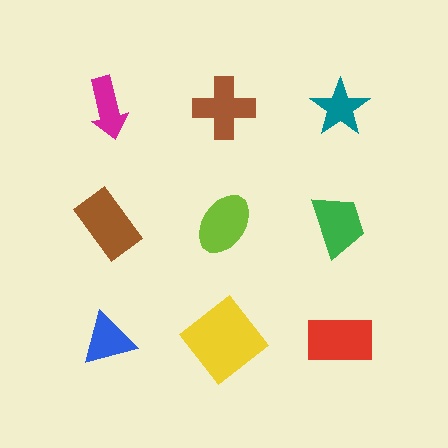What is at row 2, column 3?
A green trapezoid.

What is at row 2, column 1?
A brown rectangle.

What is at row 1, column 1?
A magenta arrow.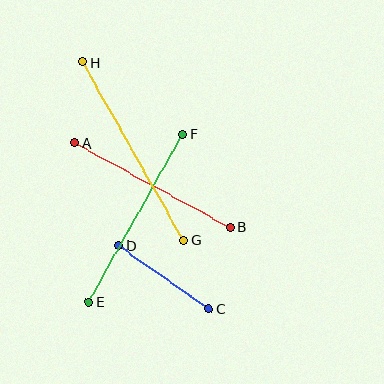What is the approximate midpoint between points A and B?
The midpoint is at approximately (153, 185) pixels.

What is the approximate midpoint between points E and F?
The midpoint is at approximately (136, 218) pixels.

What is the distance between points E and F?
The distance is approximately 192 pixels.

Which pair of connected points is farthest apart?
Points G and H are farthest apart.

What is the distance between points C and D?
The distance is approximately 110 pixels.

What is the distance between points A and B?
The distance is approximately 177 pixels.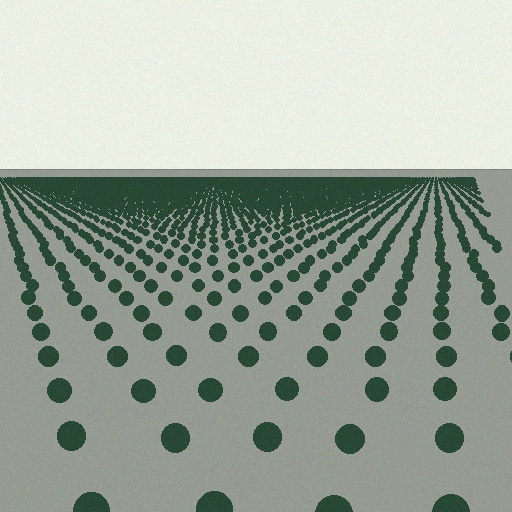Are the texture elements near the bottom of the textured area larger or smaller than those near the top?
Larger. Near the bottom, elements are closer to the viewer and appear at a bigger on-screen size.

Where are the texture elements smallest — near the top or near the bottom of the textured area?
Near the top.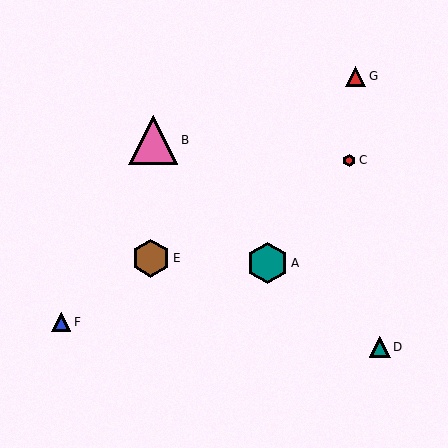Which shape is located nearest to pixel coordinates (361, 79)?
The red triangle (labeled G) at (355, 76) is nearest to that location.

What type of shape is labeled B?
Shape B is a pink triangle.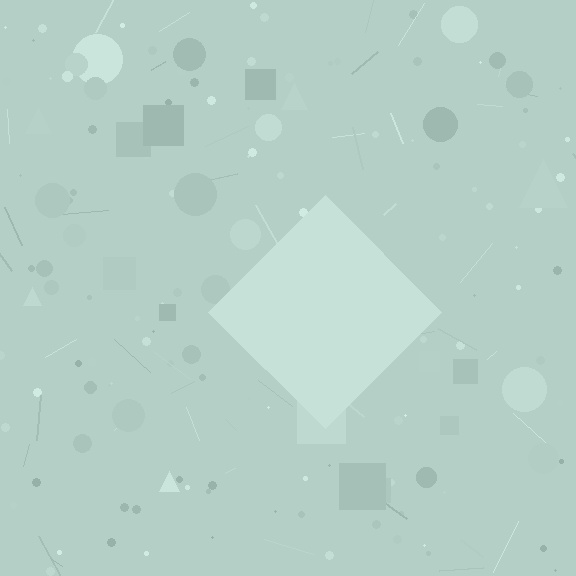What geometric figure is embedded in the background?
A diamond is embedded in the background.